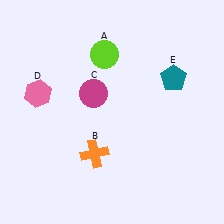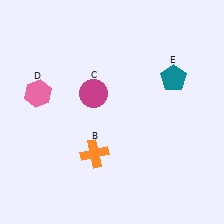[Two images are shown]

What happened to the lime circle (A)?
The lime circle (A) was removed in Image 2. It was in the top-left area of Image 1.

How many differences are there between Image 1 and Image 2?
There is 1 difference between the two images.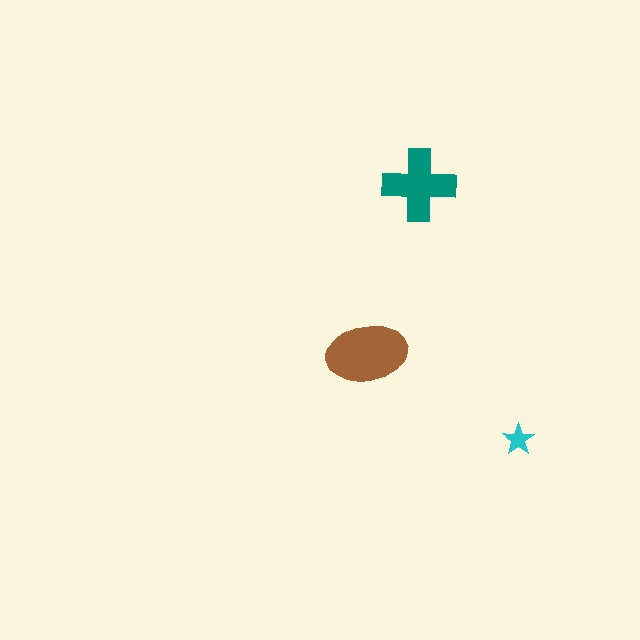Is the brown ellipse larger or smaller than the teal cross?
Larger.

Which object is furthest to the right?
The cyan star is rightmost.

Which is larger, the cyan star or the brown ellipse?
The brown ellipse.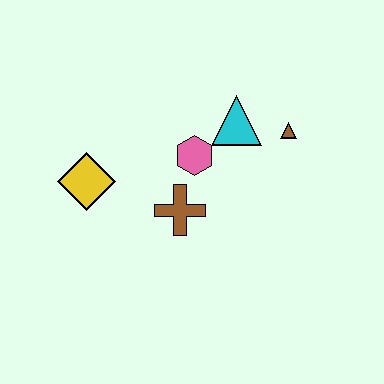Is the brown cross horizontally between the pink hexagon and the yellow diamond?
Yes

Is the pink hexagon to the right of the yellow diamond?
Yes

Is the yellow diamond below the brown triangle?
Yes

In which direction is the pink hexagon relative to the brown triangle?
The pink hexagon is to the left of the brown triangle.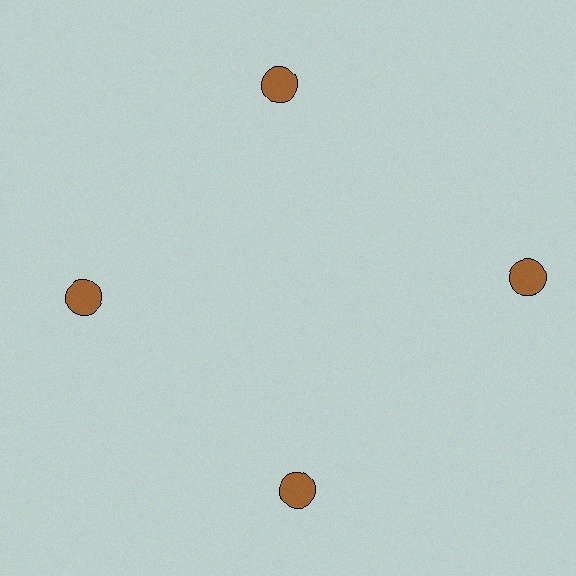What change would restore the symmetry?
The symmetry would be restored by moving it inward, back onto the ring so that all 4 circles sit at equal angles and equal distance from the center.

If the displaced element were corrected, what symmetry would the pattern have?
It would have 4-fold rotational symmetry — the pattern would map onto itself every 90 degrees.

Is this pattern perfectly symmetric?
No. The 4 brown circles are arranged in a ring, but one element near the 3 o'clock position is pushed outward from the center, breaking the 4-fold rotational symmetry.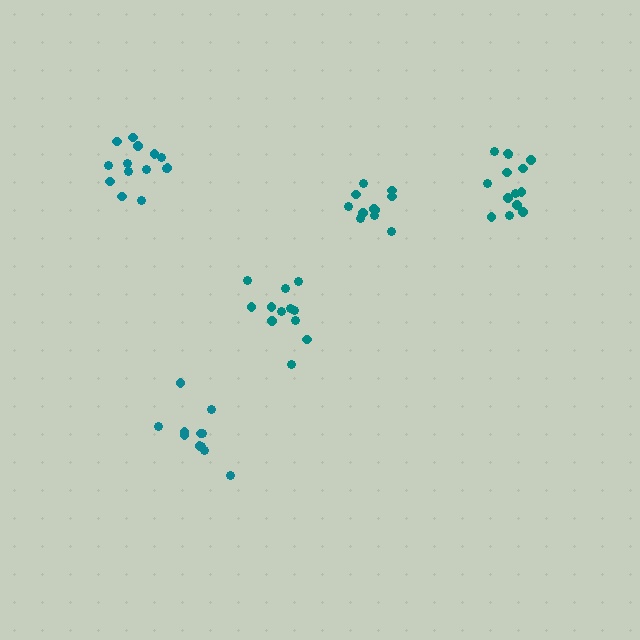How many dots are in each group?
Group 1: 12 dots, Group 2: 14 dots, Group 3: 11 dots, Group 4: 11 dots, Group 5: 14 dots (62 total).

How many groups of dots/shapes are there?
There are 5 groups.